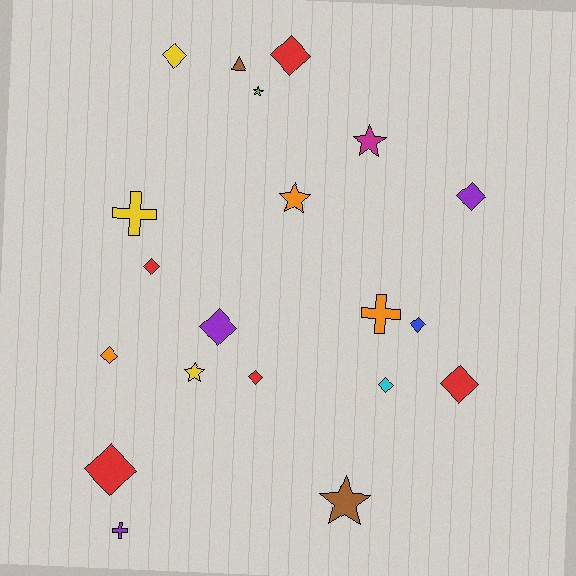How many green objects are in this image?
There are no green objects.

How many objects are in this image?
There are 20 objects.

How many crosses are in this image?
There are 3 crosses.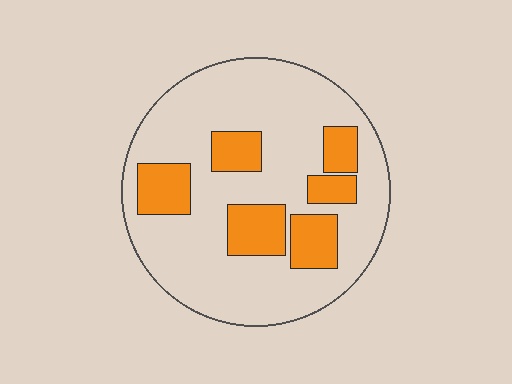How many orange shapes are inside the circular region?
6.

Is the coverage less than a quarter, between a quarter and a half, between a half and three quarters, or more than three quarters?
Less than a quarter.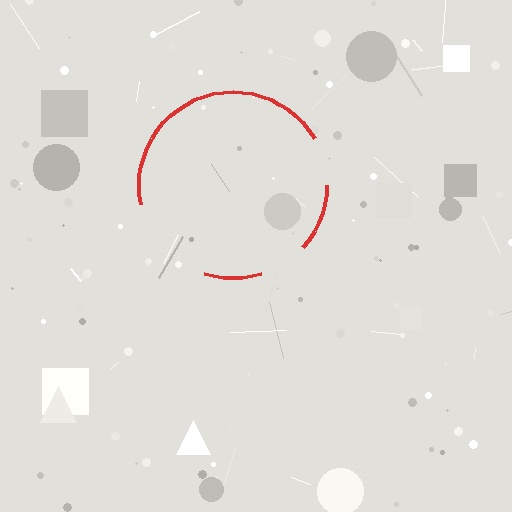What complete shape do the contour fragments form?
The contour fragments form a circle.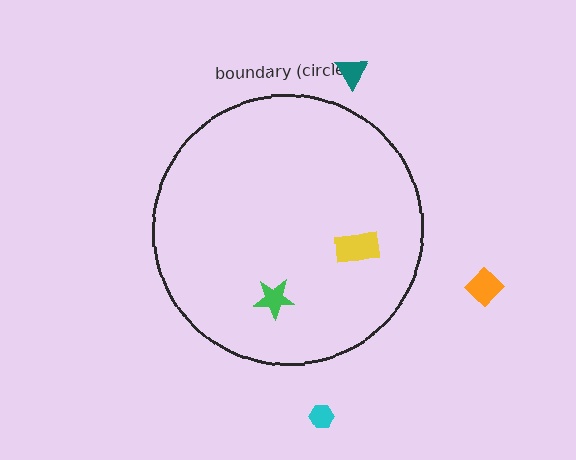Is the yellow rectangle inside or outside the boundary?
Inside.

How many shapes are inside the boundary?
2 inside, 3 outside.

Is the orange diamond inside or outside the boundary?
Outside.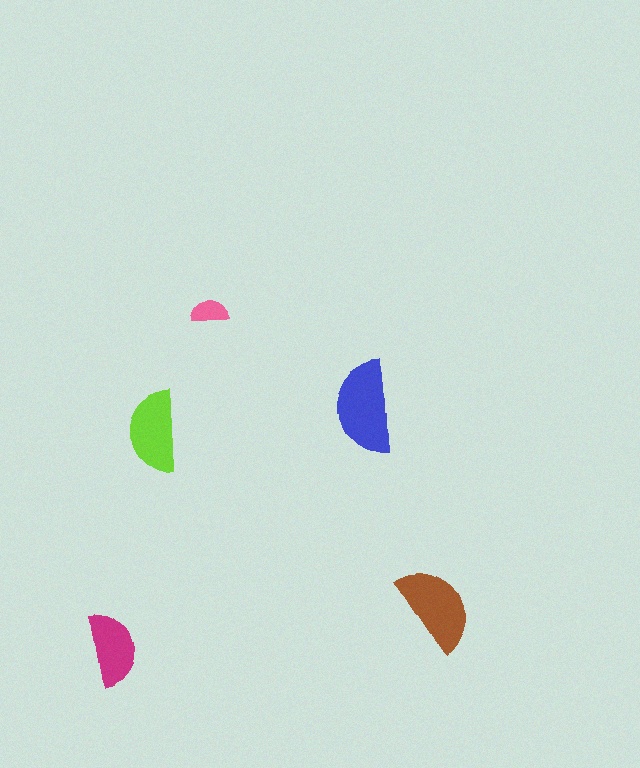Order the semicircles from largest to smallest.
the blue one, the brown one, the lime one, the magenta one, the pink one.